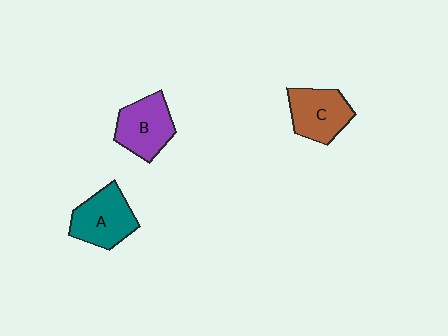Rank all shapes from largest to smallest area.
From largest to smallest: A (teal), B (purple), C (brown).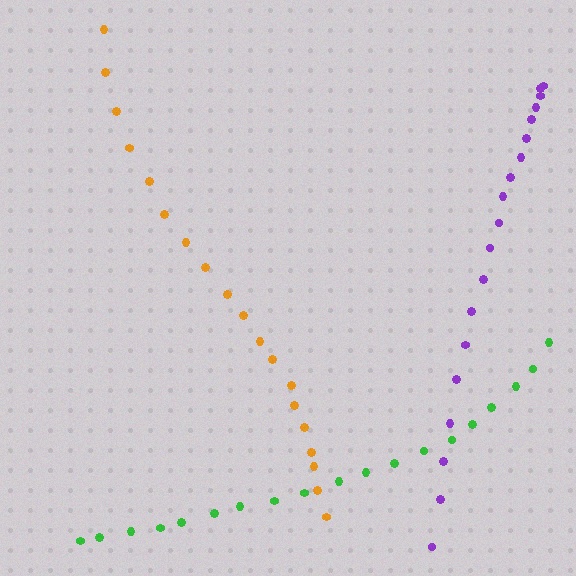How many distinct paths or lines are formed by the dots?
There are 3 distinct paths.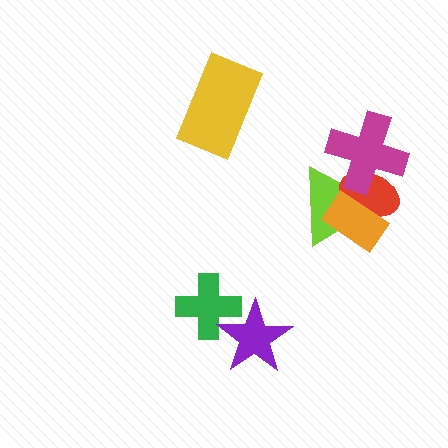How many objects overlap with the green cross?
1 object overlaps with the green cross.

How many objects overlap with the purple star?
1 object overlaps with the purple star.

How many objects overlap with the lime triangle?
3 objects overlap with the lime triangle.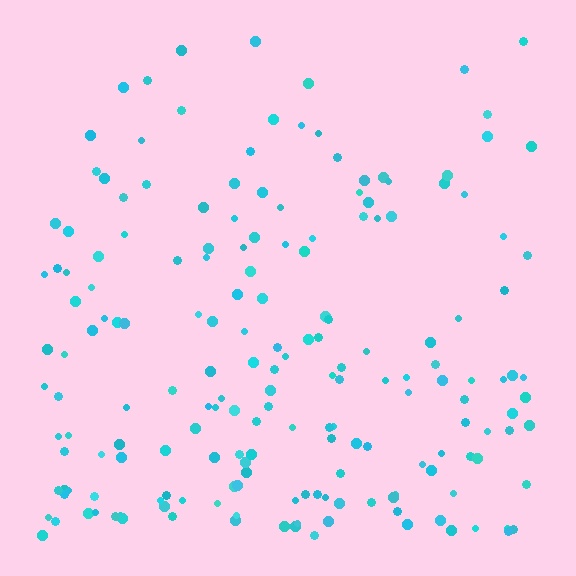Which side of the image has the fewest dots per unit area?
The top.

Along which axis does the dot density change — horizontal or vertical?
Vertical.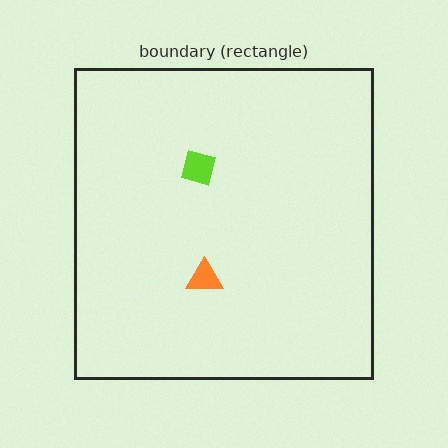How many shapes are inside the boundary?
2 inside, 0 outside.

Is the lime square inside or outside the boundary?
Inside.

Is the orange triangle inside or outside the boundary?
Inside.